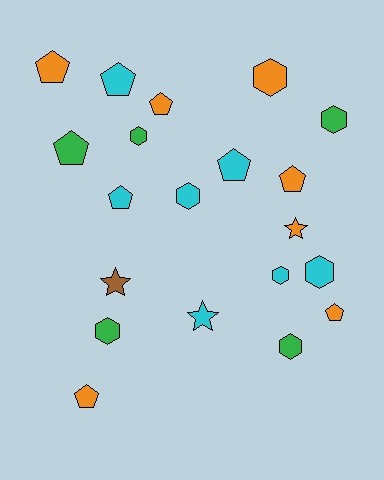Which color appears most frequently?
Orange, with 7 objects.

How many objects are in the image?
There are 20 objects.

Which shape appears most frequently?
Pentagon, with 9 objects.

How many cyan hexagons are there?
There are 3 cyan hexagons.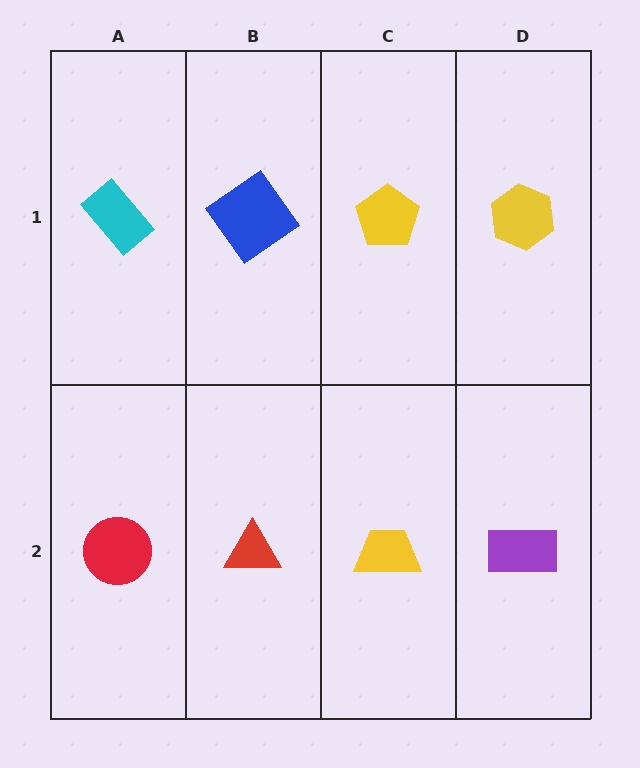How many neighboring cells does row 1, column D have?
2.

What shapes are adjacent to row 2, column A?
A cyan rectangle (row 1, column A), a red triangle (row 2, column B).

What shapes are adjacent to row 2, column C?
A yellow pentagon (row 1, column C), a red triangle (row 2, column B), a purple rectangle (row 2, column D).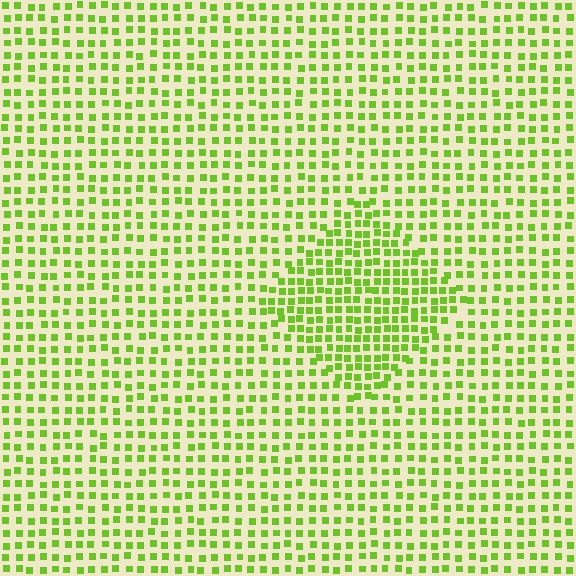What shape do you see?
I see a diamond.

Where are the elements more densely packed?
The elements are more densely packed inside the diamond boundary.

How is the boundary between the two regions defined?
The boundary is defined by a change in element density (approximately 1.6x ratio). All elements are the same color, size, and shape.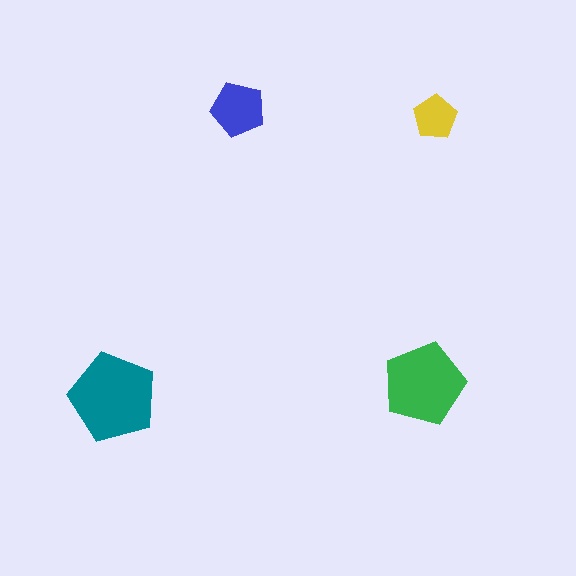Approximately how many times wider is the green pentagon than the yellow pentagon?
About 2 times wider.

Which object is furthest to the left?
The teal pentagon is leftmost.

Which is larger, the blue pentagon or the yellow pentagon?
The blue one.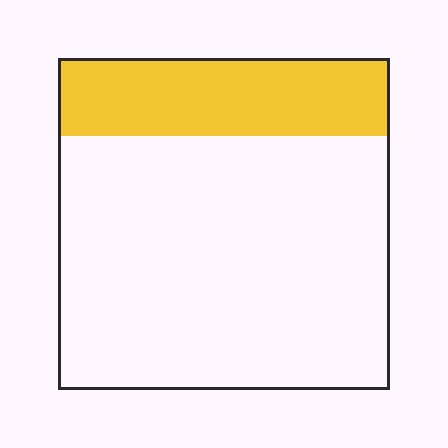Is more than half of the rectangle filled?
No.